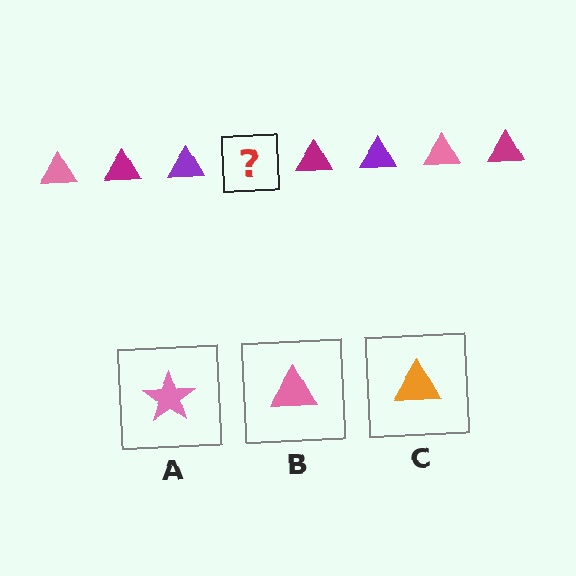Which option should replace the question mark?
Option B.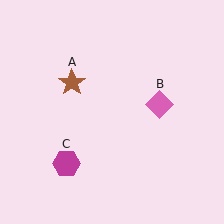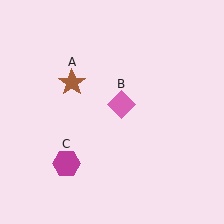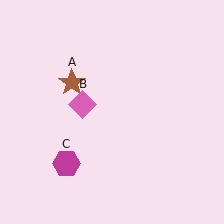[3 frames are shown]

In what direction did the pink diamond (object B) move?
The pink diamond (object B) moved left.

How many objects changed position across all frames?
1 object changed position: pink diamond (object B).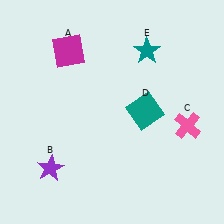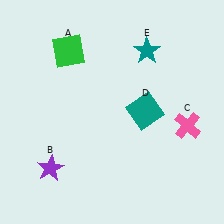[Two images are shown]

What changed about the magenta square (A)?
In Image 1, A is magenta. In Image 2, it changed to green.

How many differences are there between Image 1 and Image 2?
There is 1 difference between the two images.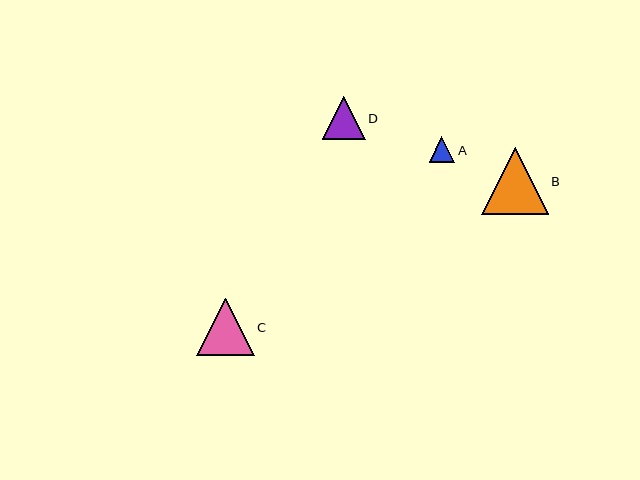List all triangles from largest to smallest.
From largest to smallest: B, C, D, A.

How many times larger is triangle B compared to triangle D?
Triangle B is approximately 1.6 times the size of triangle D.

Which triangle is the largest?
Triangle B is the largest with a size of approximately 66 pixels.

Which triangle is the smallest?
Triangle A is the smallest with a size of approximately 26 pixels.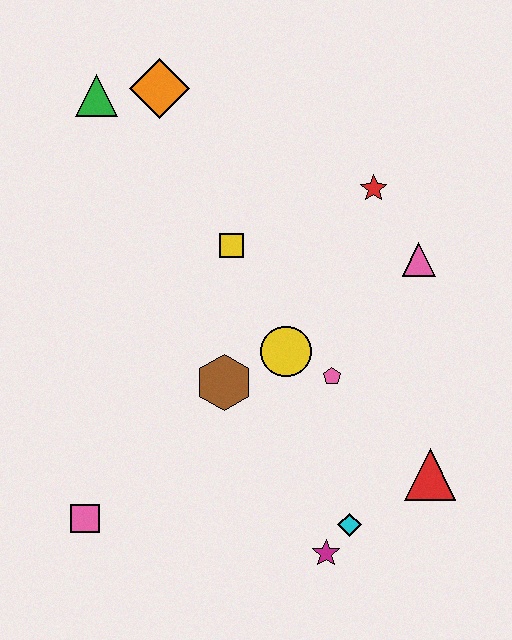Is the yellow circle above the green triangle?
No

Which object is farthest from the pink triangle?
The pink square is farthest from the pink triangle.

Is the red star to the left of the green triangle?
No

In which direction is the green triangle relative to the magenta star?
The green triangle is above the magenta star.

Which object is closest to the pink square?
The brown hexagon is closest to the pink square.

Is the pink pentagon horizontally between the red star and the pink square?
Yes